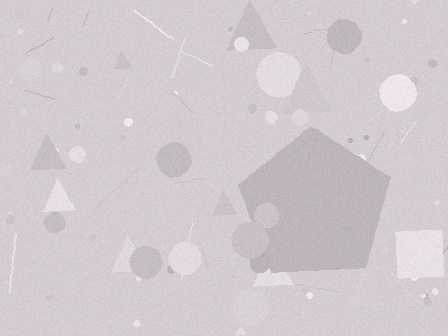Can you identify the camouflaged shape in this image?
The camouflaged shape is a pentagon.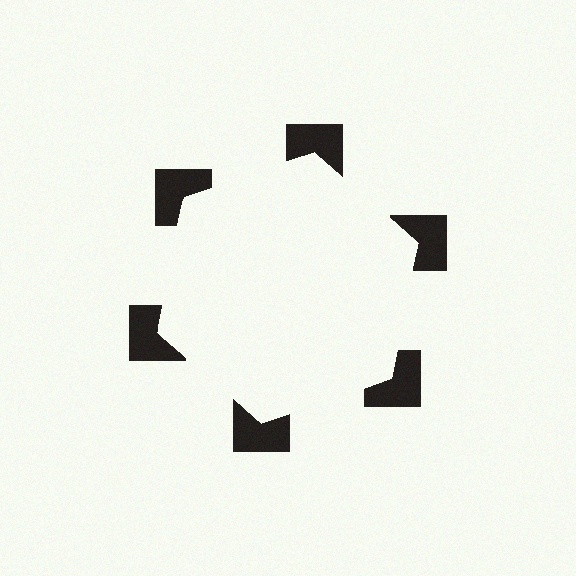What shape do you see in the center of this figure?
An illusory hexagon — its edges are inferred from the aligned wedge cuts in the notched squares, not physically drawn.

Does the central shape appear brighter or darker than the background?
It typically appears slightly brighter than the background, even though no actual brightness change is drawn.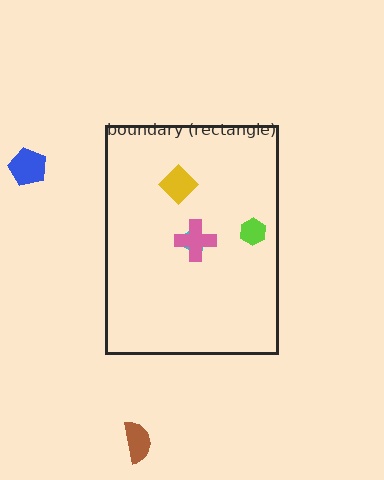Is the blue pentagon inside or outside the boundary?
Outside.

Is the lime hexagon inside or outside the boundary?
Inside.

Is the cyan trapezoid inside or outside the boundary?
Inside.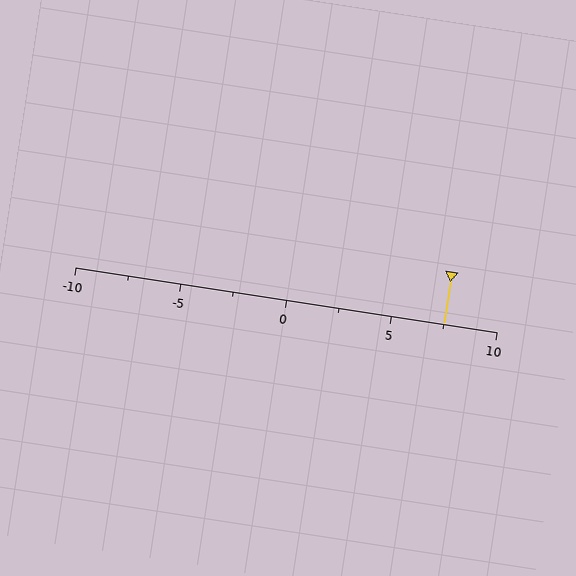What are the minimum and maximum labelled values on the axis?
The axis runs from -10 to 10.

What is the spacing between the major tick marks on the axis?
The major ticks are spaced 5 apart.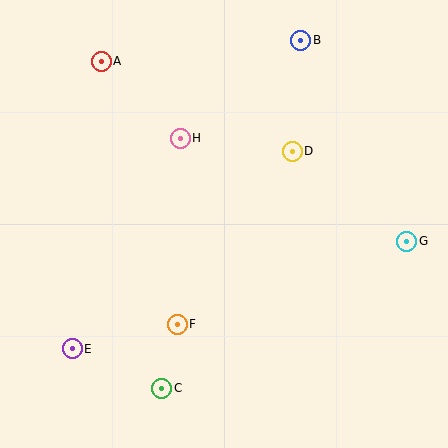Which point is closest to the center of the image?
Point H at (180, 138) is closest to the center.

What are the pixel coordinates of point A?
Point A is at (101, 61).